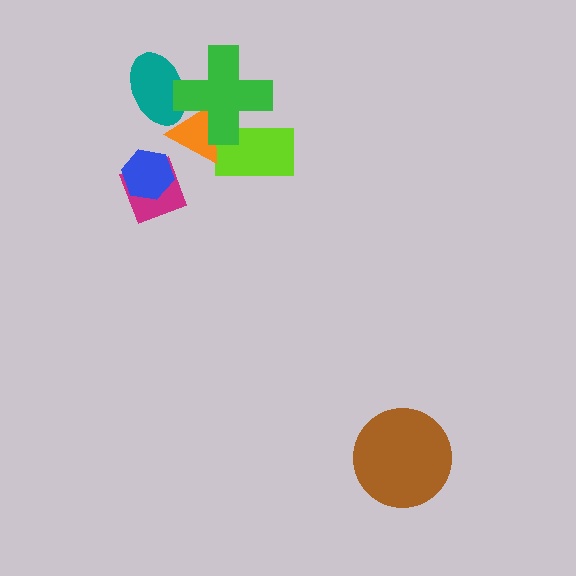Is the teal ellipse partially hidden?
Yes, it is partially covered by another shape.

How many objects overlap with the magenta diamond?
1 object overlaps with the magenta diamond.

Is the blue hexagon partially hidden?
No, no other shape covers it.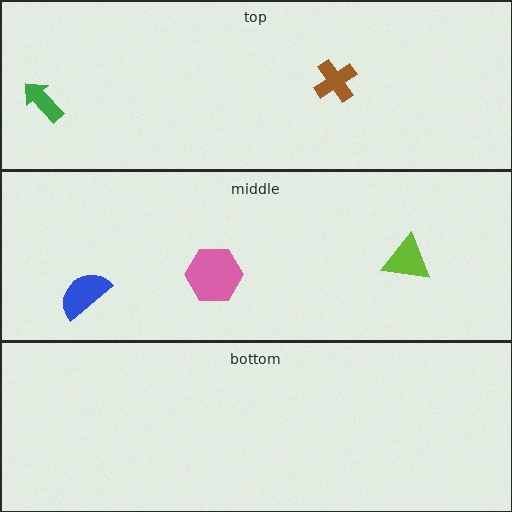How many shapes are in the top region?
2.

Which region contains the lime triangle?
The middle region.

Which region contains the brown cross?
The top region.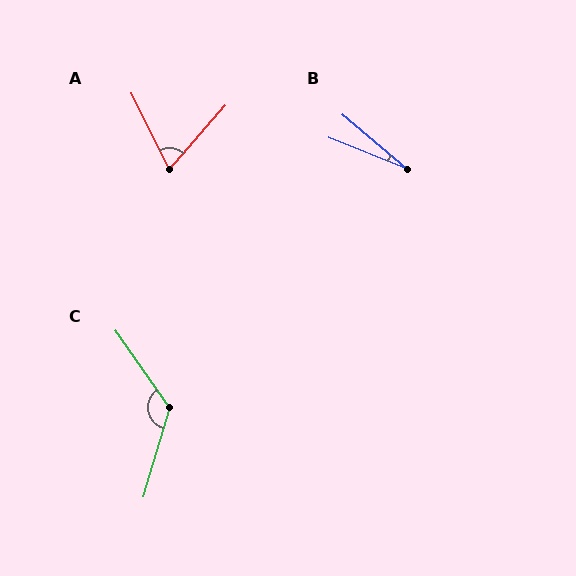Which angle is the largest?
C, at approximately 128 degrees.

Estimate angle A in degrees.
Approximately 67 degrees.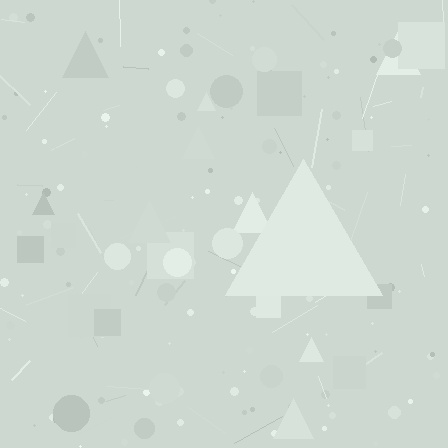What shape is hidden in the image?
A triangle is hidden in the image.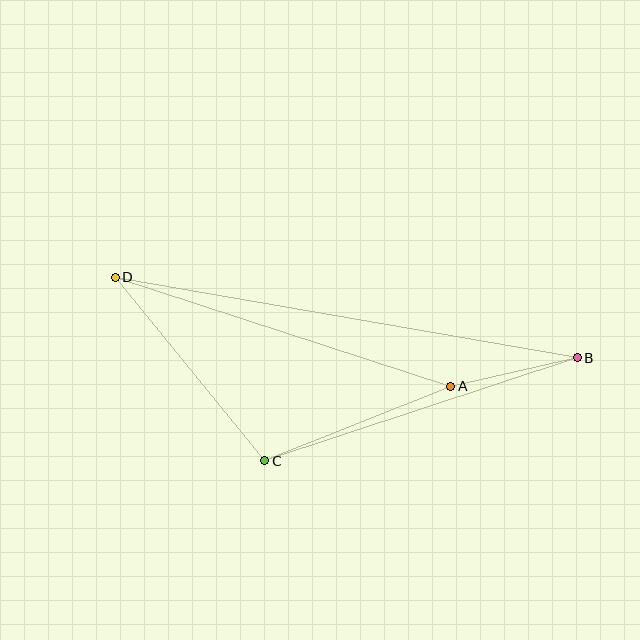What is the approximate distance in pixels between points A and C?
The distance between A and C is approximately 201 pixels.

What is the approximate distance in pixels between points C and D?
The distance between C and D is approximately 237 pixels.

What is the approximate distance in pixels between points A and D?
The distance between A and D is approximately 353 pixels.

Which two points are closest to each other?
Points A and B are closest to each other.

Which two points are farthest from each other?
Points B and D are farthest from each other.